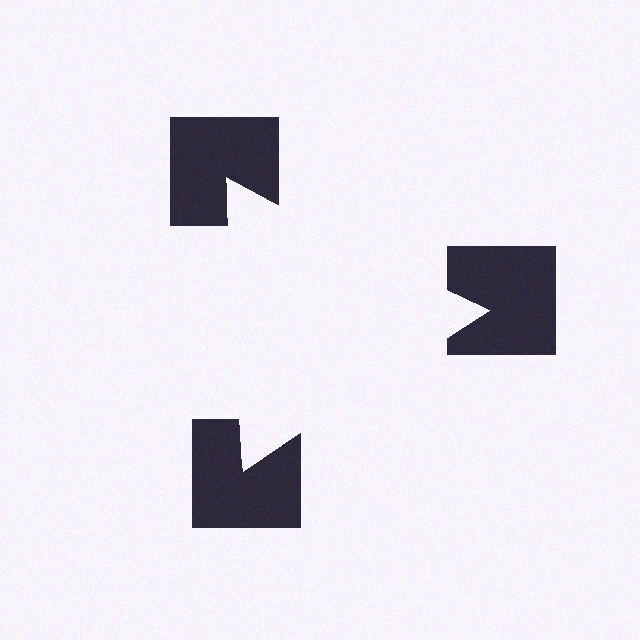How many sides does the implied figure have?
3 sides.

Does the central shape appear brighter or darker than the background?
It typically appears slightly brighter than the background, even though no actual brightness change is drawn.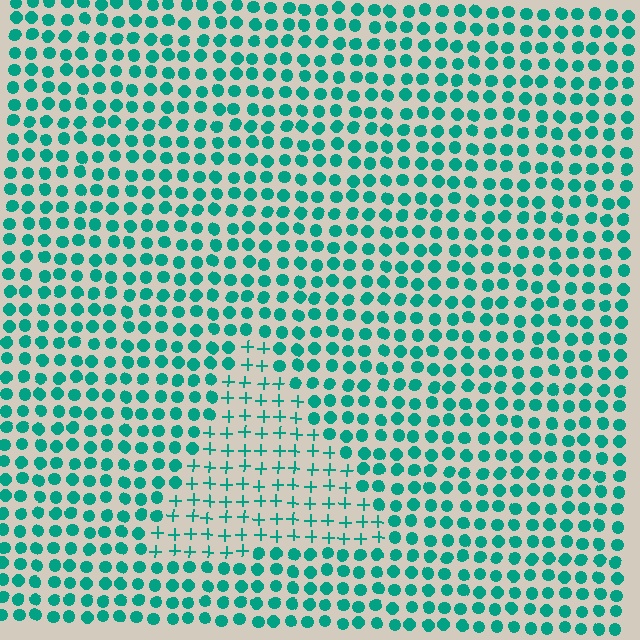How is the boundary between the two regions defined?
The boundary is defined by a change in element shape: plus signs inside vs. circles outside. All elements share the same color and spacing.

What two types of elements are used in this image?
The image uses plus signs inside the triangle region and circles outside it.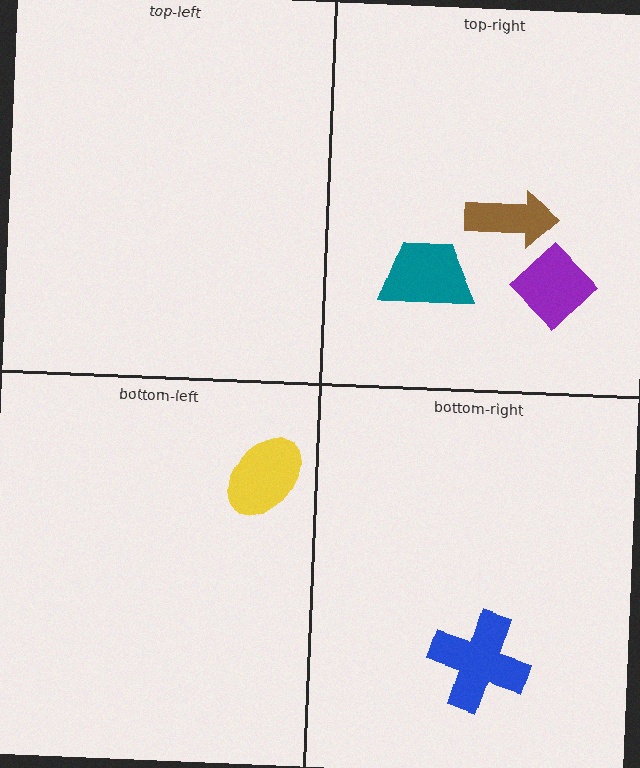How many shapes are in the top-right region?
3.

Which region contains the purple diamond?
The top-right region.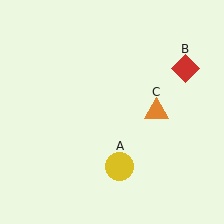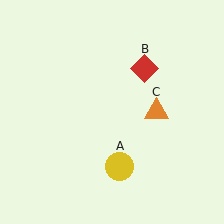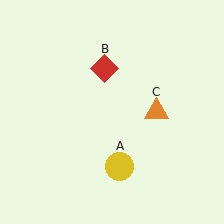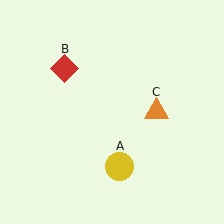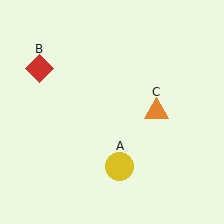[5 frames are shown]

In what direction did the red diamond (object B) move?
The red diamond (object B) moved left.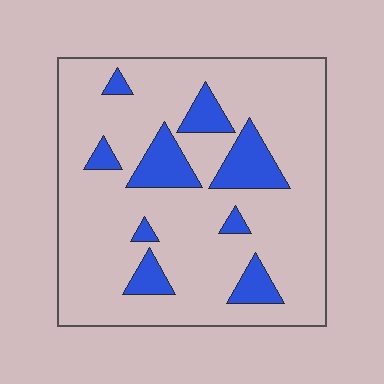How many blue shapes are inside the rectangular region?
9.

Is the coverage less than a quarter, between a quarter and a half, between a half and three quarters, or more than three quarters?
Less than a quarter.